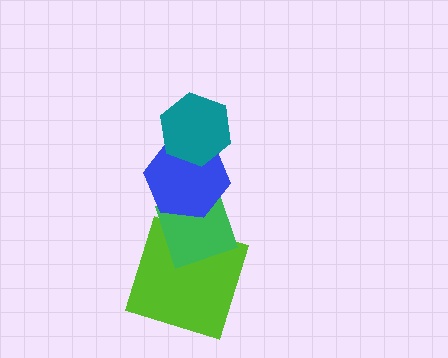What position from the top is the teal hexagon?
The teal hexagon is 1st from the top.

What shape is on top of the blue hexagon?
The teal hexagon is on top of the blue hexagon.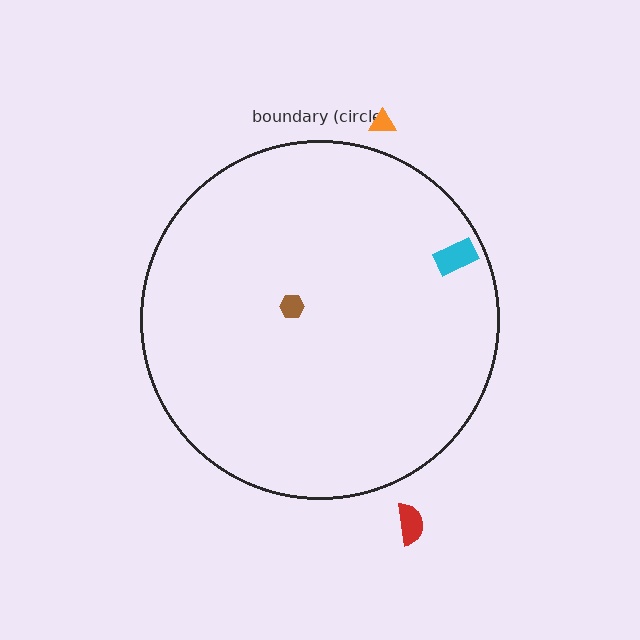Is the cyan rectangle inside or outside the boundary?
Inside.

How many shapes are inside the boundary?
2 inside, 2 outside.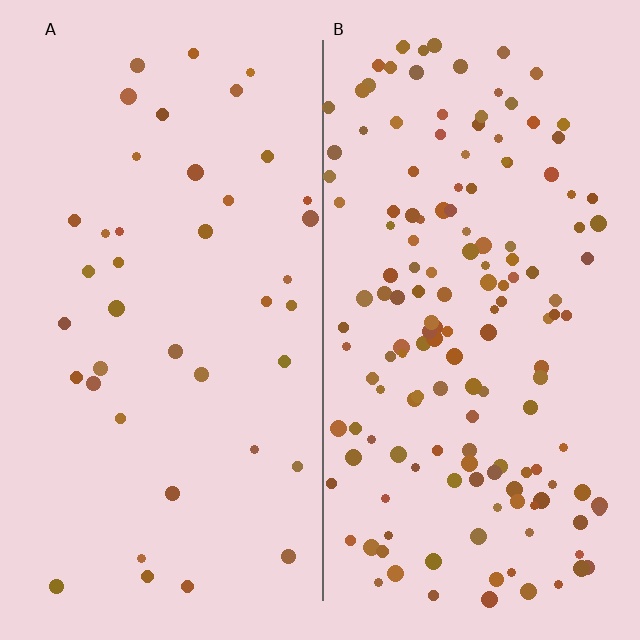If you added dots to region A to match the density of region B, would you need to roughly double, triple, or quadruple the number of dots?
Approximately quadruple.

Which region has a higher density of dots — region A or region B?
B (the right).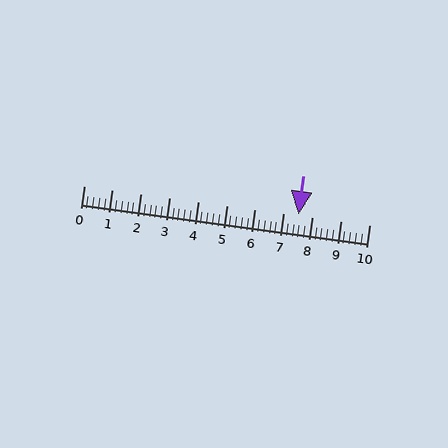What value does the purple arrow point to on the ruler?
The purple arrow points to approximately 7.5.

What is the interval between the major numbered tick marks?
The major tick marks are spaced 1 units apart.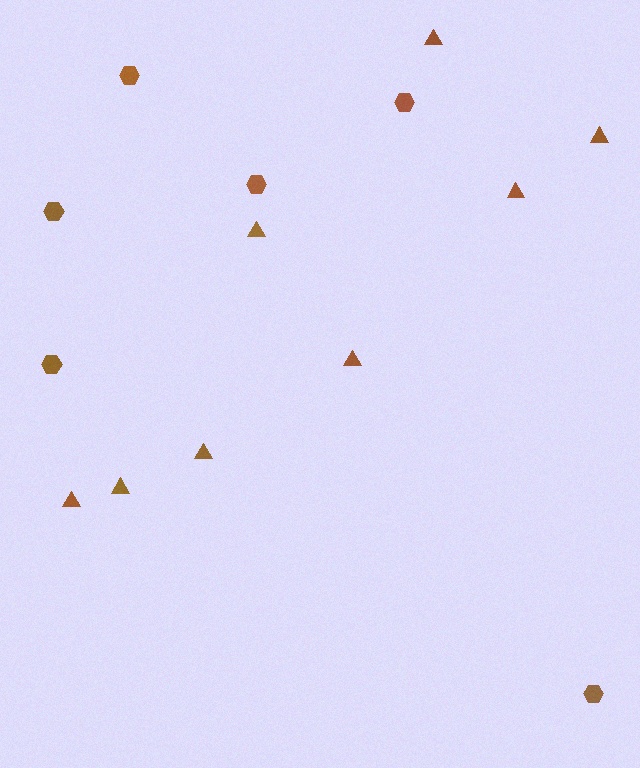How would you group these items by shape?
There are 2 groups: one group of triangles (8) and one group of hexagons (6).